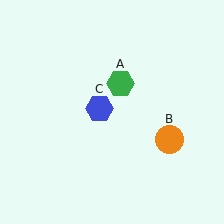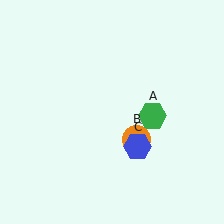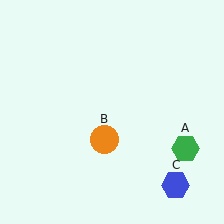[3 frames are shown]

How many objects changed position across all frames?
3 objects changed position: green hexagon (object A), orange circle (object B), blue hexagon (object C).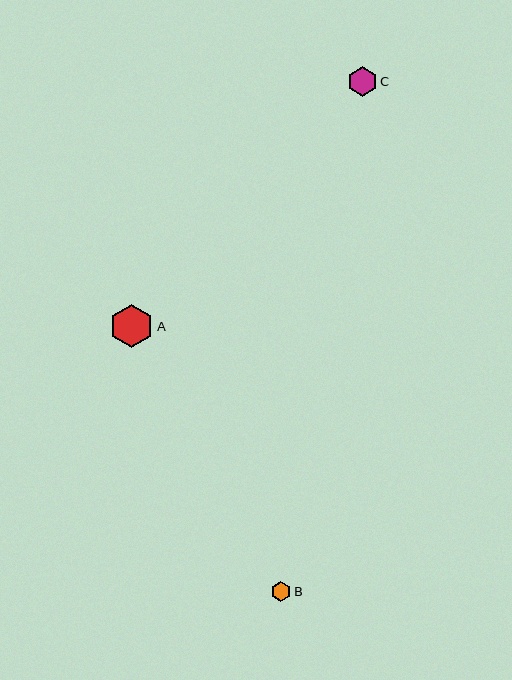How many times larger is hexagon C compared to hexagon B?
Hexagon C is approximately 1.5 times the size of hexagon B.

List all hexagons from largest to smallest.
From largest to smallest: A, C, B.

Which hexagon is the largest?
Hexagon A is the largest with a size of approximately 44 pixels.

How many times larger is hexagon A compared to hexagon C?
Hexagon A is approximately 1.5 times the size of hexagon C.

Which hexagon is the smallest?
Hexagon B is the smallest with a size of approximately 20 pixels.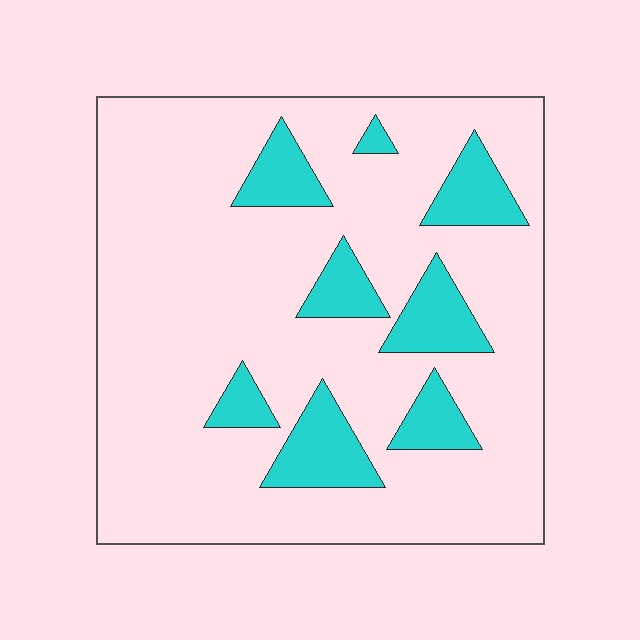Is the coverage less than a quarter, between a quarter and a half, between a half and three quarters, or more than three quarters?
Less than a quarter.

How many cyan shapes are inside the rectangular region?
8.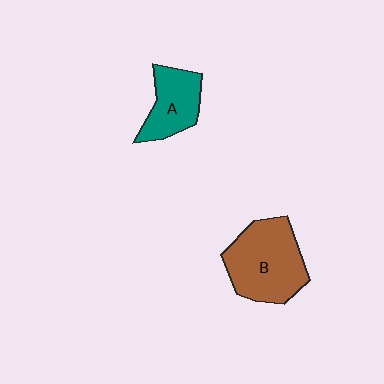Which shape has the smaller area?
Shape A (teal).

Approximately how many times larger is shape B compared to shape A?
Approximately 1.6 times.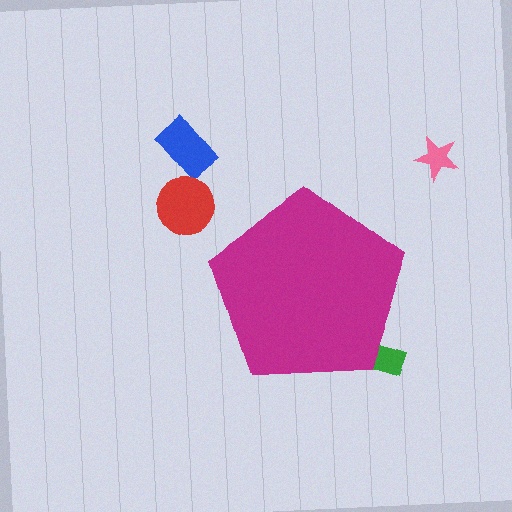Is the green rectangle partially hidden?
Yes, the green rectangle is partially hidden behind the magenta pentagon.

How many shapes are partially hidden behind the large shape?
1 shape is partially hidden.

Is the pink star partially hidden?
No, the pink star is fully visible.